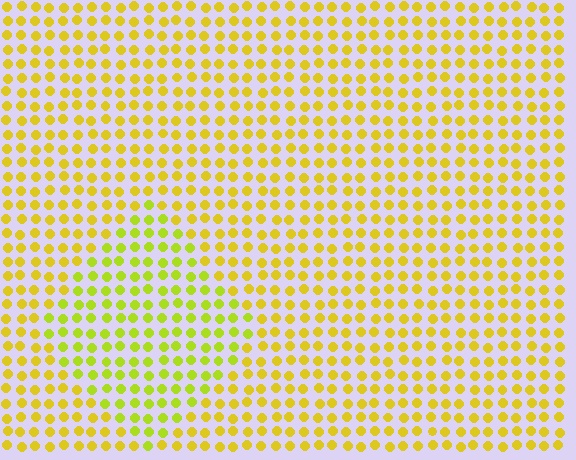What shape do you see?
I see a diamond.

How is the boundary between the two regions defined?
The boundary is defined purely by a slight shift in hue (about 23 degrees). Spacing, size, and orientation are identical on both sides.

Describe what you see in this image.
The image is filled with small yellow elements in a uniform arrangement. A diamond-shaped region is visible where the elements are tinted to a slightly different hue, forming a subtle color boundary.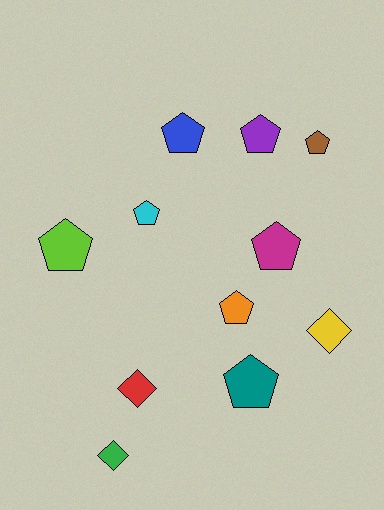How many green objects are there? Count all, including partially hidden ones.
There is 1 green object.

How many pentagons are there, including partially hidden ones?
There are 8 pentagons.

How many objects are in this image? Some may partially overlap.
There are 11 objects.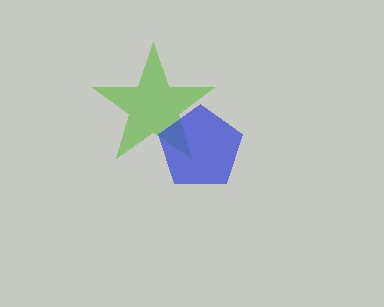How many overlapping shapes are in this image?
There are 2 overlapping shapes in the image.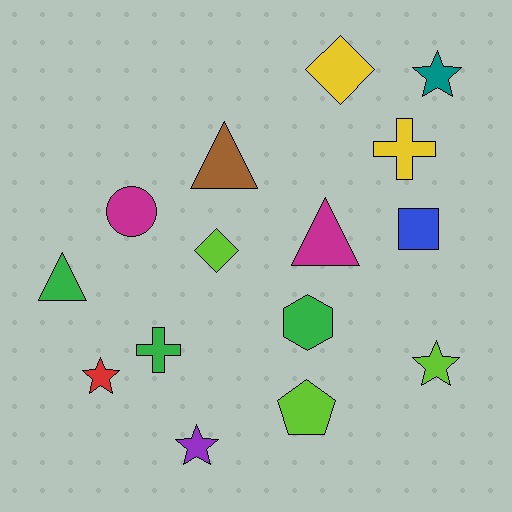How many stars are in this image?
There are 4 stars.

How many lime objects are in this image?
There are 3 lime objects.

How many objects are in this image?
There are 15 objects.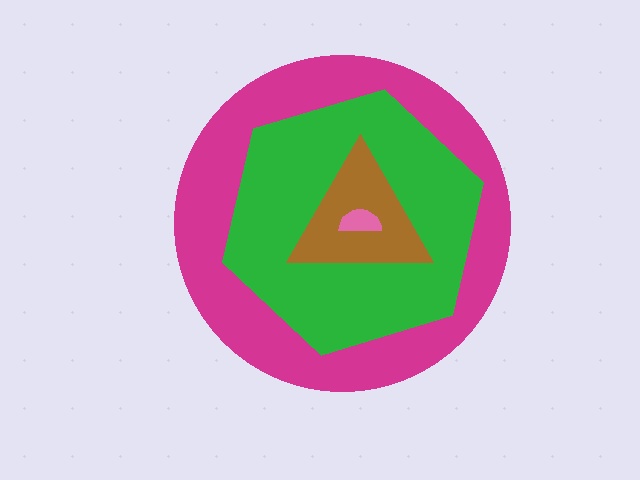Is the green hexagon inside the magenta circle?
Yes.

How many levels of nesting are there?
4.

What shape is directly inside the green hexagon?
The brown triangle.